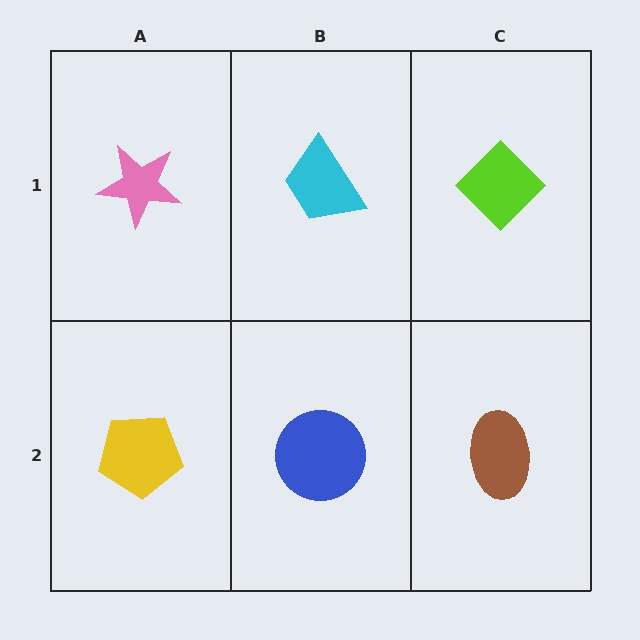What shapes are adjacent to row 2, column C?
A lime diamond (row 1, column C), a blue circle (row 2, column B).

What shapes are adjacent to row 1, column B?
A blue circle (row 2, column B), a pink star (row 1, column A), a lime diamond (row 1, column C).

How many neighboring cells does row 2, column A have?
2.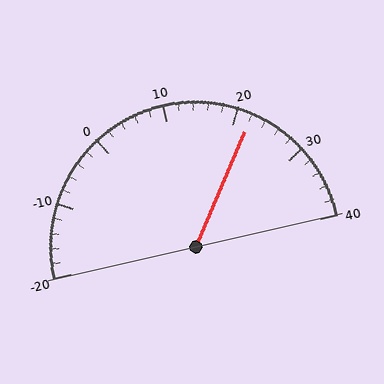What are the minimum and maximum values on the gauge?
The gauge ranges from -20 to 40.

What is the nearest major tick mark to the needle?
The nearest major tick mark is 20.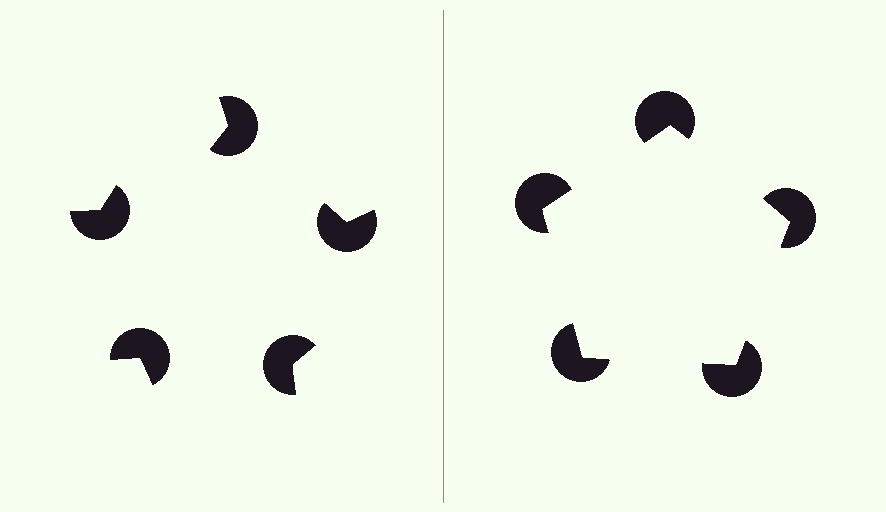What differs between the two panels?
The pac-man discs are positioned identically on both sides; only the wedge orientations differ. On the right they align to a pentagon; on the left they are misaligned.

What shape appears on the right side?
An illusory pentagon.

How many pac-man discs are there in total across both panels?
10 — 5 on each side.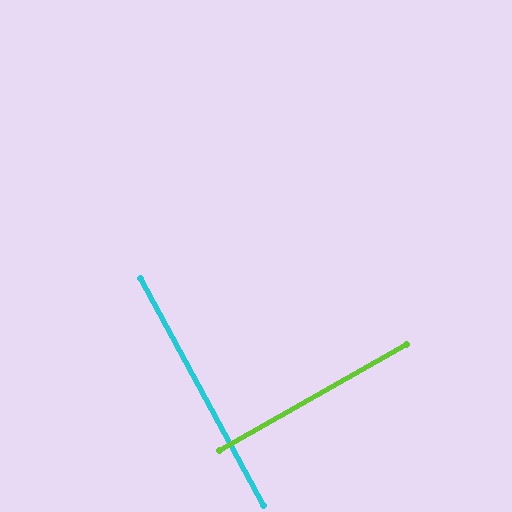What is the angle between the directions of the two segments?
Approximately 89 degrees.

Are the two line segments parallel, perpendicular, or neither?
Perpendicular — they meet at approximately 89°.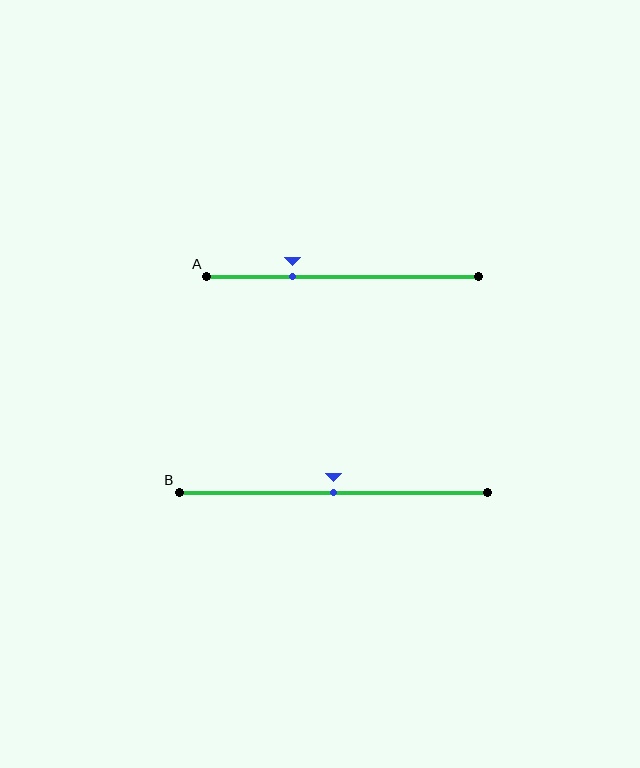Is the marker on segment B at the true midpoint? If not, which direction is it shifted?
Yes, the marker on segment B is at the true midpoint.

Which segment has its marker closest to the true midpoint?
Segment B has its marker closest to the true midpoint.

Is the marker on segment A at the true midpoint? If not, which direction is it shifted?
No, the marker on segment A is shifted to the left by about 19% of the segment length.